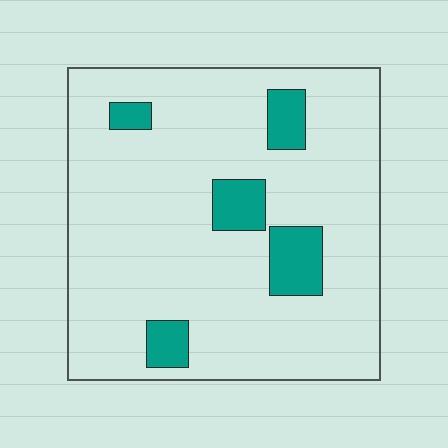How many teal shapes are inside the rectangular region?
5.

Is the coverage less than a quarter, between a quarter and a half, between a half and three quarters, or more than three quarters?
Less than a quarter.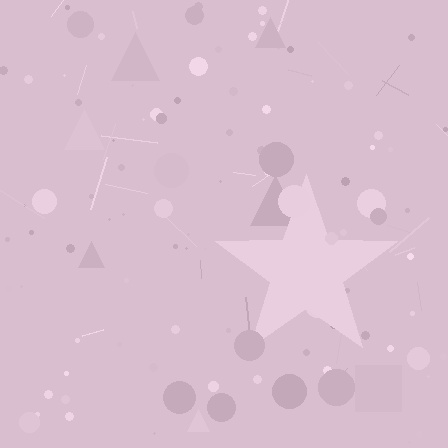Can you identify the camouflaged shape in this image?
The camouflaged shape is a star.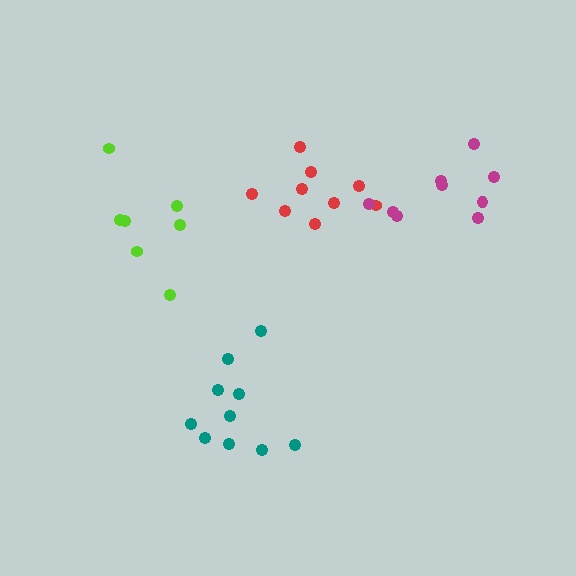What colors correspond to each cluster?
The clusters are colored: red, magenta, lime, teal.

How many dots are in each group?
Group 1: 9 dots, Group 2: 9 dots, Group 3: 7 dots, Group 4: 10 dots (35 total).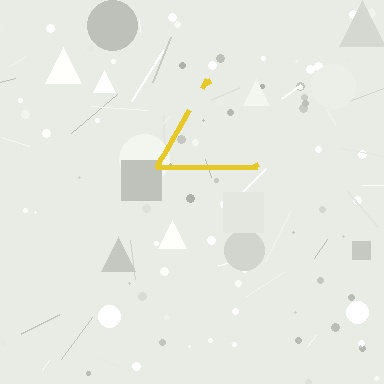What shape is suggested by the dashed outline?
The dashed outline suggests a triangle.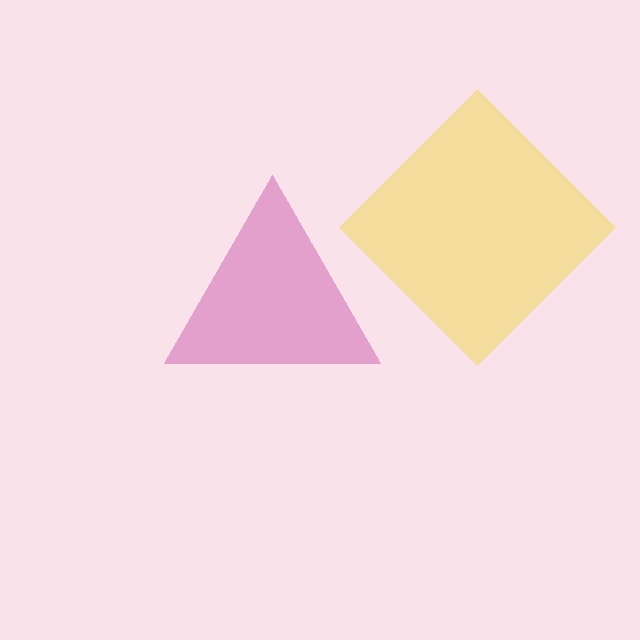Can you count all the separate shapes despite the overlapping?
Yes, there are 2 separate shapes.